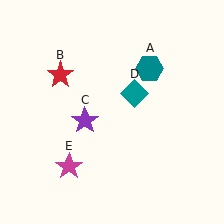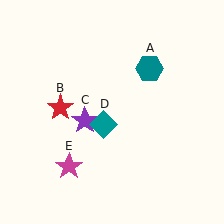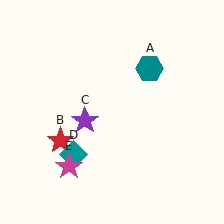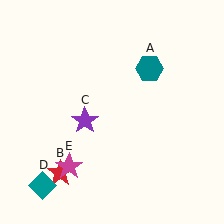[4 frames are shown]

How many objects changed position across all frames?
2 objects changed position: red star (object B), teal diamond (object D).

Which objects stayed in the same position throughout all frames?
Teal hexagon (object A) and purple star (object C) and magenta star (object E) remained stationary.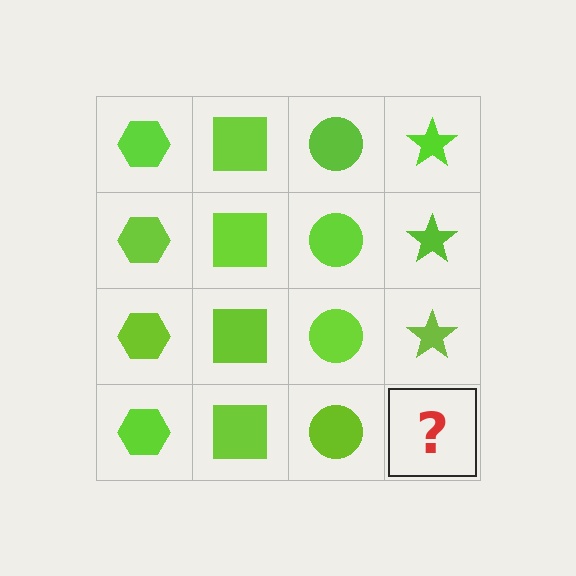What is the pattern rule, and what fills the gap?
The rule is that each column has a consistent shape. The gap should be filled with a lime star.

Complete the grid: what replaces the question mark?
The question mark should be replaced with a lime star.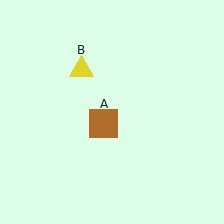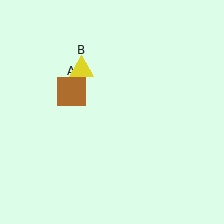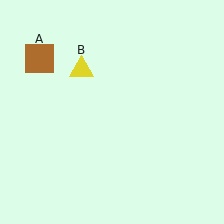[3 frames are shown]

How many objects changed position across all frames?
1 object changed position: brown square (object A).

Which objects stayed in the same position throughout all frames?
Yellow triangle (object B) remained stationary.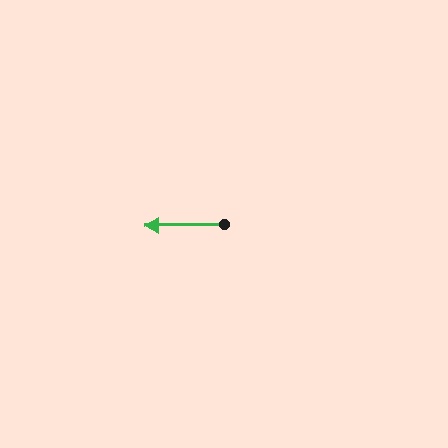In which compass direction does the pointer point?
West.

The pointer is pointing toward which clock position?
Roughly 9 o'clock.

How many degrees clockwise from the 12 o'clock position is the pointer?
Approximately 269 degrees.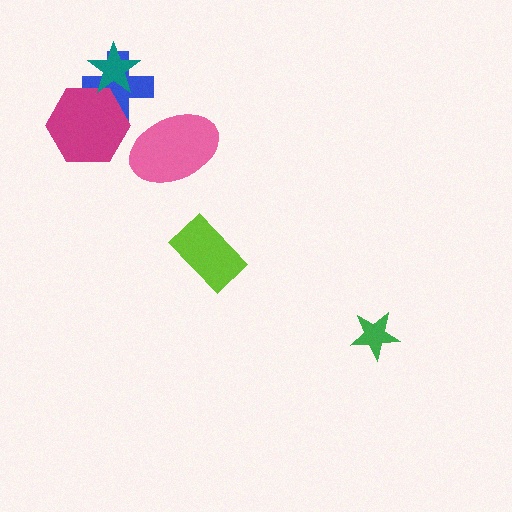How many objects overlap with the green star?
0 objects overlap with the green star.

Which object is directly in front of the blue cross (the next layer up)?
The magenta hexagon is directly in front of the blue cross.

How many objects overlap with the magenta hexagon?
2 objects overlap with the magenta hexagon.